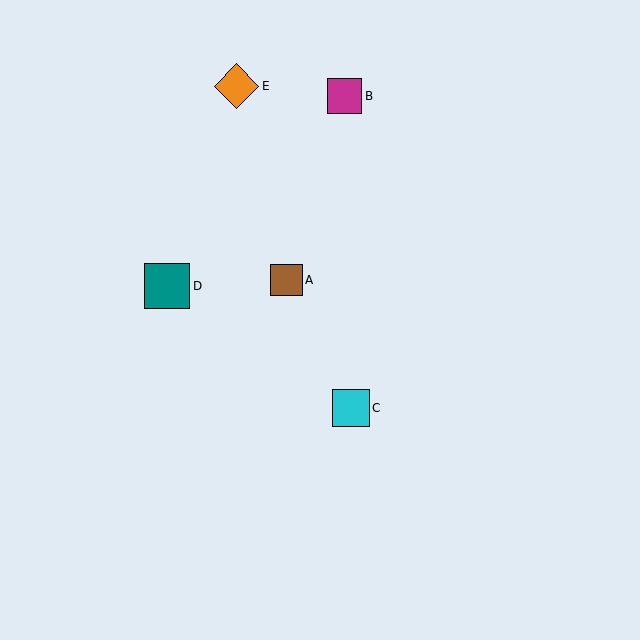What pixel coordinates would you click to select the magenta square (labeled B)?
Click at (344, 96) to select the magenta square B.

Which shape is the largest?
The teal square (labeled D) is the largest.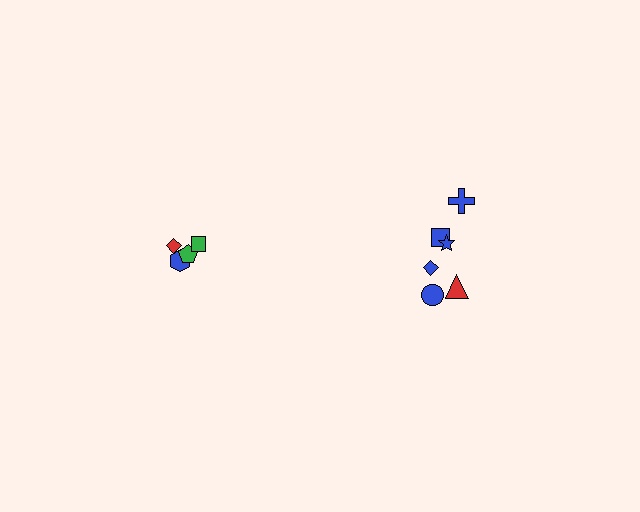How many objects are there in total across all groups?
There are 10 objects.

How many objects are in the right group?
There are 6 objects.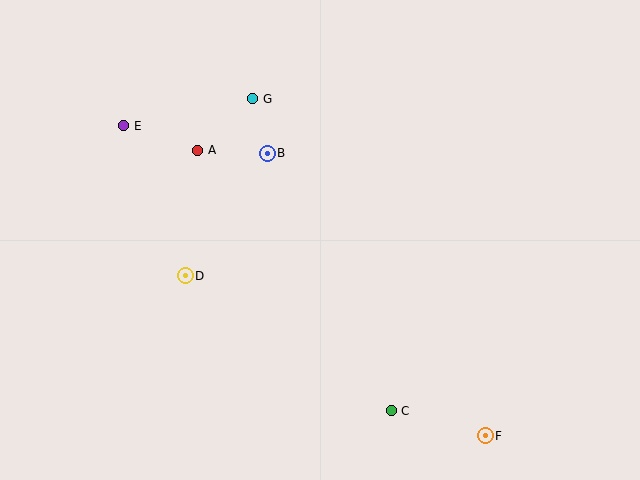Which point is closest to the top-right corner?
Point G is closest to the top-right corner.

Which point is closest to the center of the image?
Point B at (267, 153) is closest to the center.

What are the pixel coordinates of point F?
Point F is at (485, 436).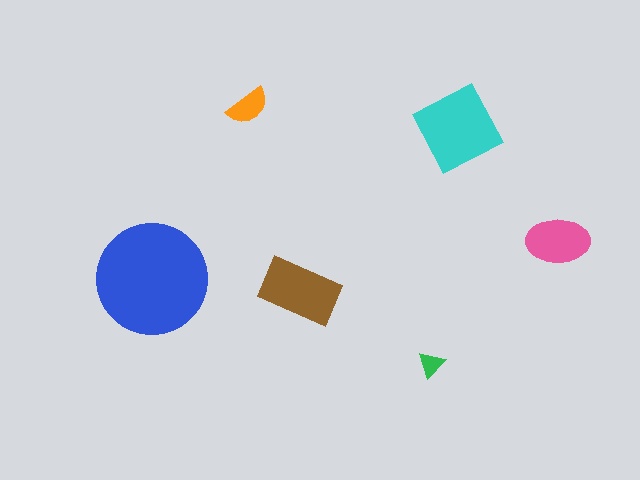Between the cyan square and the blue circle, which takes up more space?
The blue circle.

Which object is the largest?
The blue circle.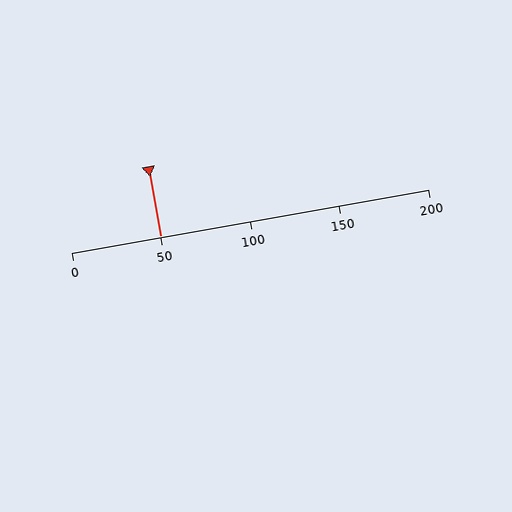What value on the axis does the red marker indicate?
The marker indicates approximately 50.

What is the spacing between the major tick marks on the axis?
The major ticks are spaced 50 apart.